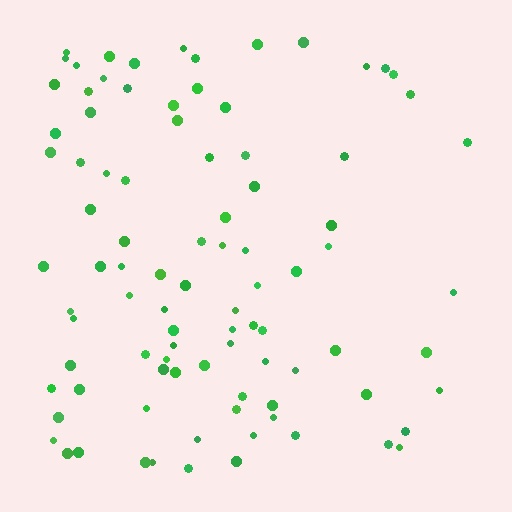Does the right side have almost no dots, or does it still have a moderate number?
Still a moderate number, just noticeably fewer than the left.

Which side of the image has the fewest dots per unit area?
The right.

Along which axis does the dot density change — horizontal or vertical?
Horizontal.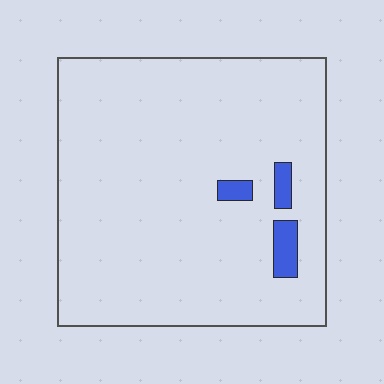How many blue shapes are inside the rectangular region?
3.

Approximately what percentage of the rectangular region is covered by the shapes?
Approximately 5%.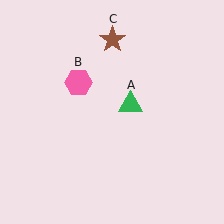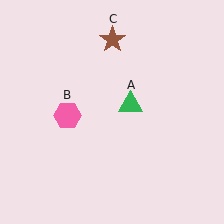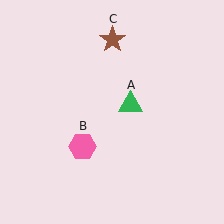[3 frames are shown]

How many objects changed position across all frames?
1 object changed position: pink hexagon (object B).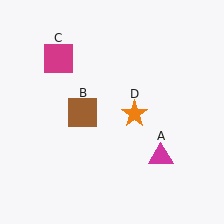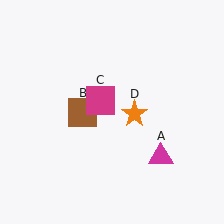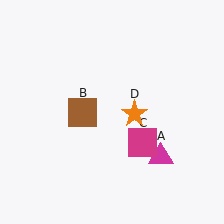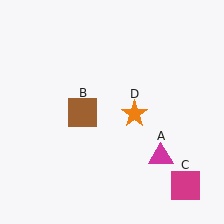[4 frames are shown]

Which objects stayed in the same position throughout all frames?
Magenta triangle (object A) and brown square (object B) and orange star (object D) remained stationary.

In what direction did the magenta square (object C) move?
The magenta square (object C) moved down and to the right.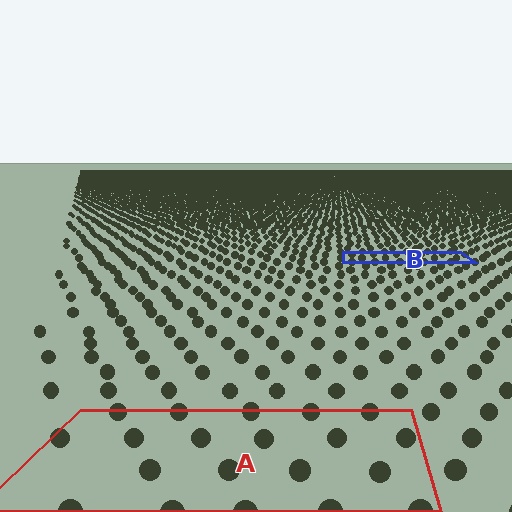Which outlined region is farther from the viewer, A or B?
Region B is farther from the viewer — the texture elements inside it appear smaller and more densely packed.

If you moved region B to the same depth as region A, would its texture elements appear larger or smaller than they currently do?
They would appear larger. At a closer depth, the same texture elements are projected at a bigger on-screen size.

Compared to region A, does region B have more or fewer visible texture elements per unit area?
Region B has more texture elements per unit area — they are packed more densely because it is farther away.